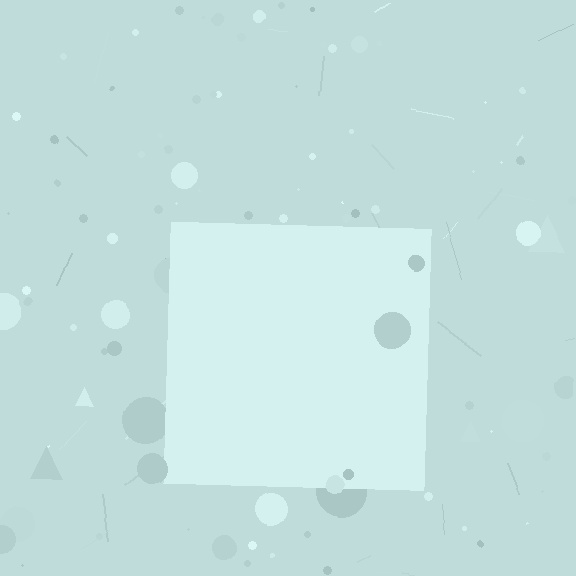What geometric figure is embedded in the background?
A square is embedded in the background.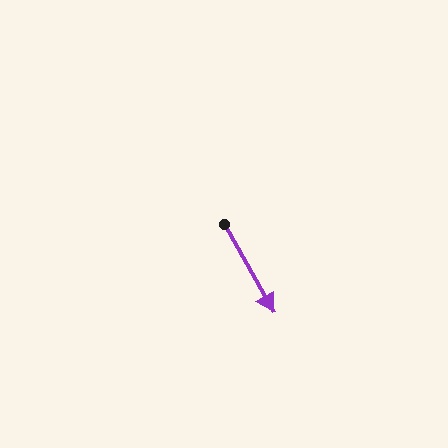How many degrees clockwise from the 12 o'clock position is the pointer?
Approximately 151 degrees.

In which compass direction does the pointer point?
Southeast.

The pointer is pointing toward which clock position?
Roughly 5 o'clock.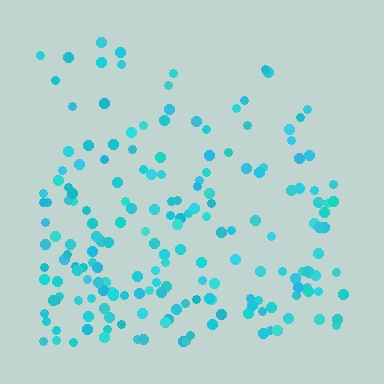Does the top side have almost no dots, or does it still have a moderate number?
Still a moderate number, just noticeably fewer than the bottom.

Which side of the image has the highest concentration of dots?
The bottom.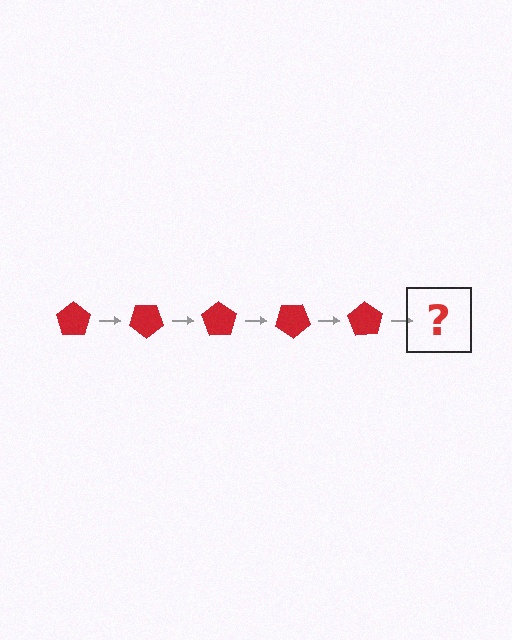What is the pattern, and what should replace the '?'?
The pattern is that the pentagon rotates 35 degrees each step. The '?' should be a red pentagon rotated 175 degrees.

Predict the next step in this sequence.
The next step is a red pentagon rotated 175 degrees.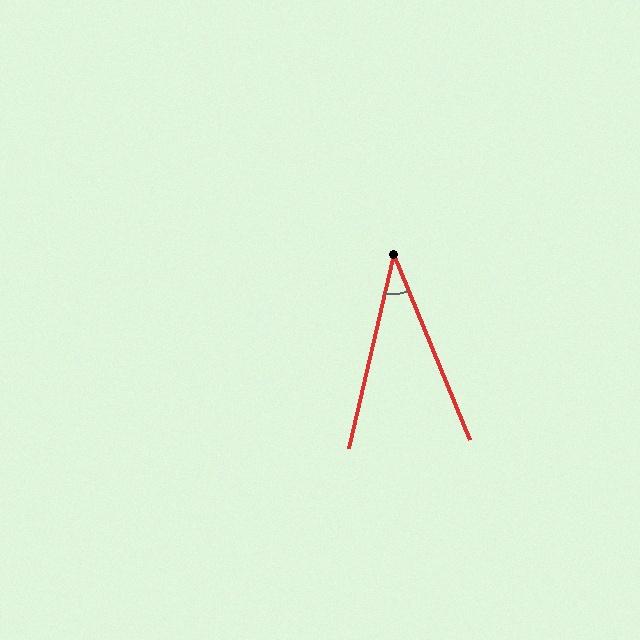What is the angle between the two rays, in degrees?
Approximately 35 degrees.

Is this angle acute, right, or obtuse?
It is acute.